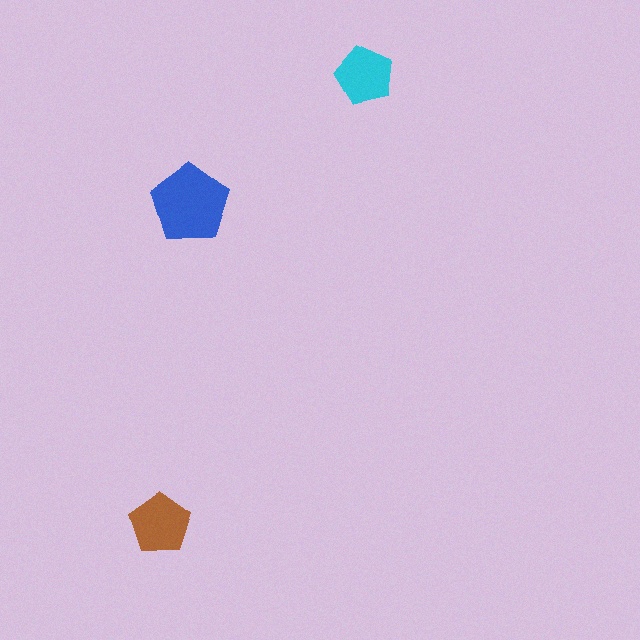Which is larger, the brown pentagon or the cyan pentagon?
The brown one.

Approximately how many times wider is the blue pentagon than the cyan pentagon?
About 1.5 times wider.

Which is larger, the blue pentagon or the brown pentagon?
The blue one.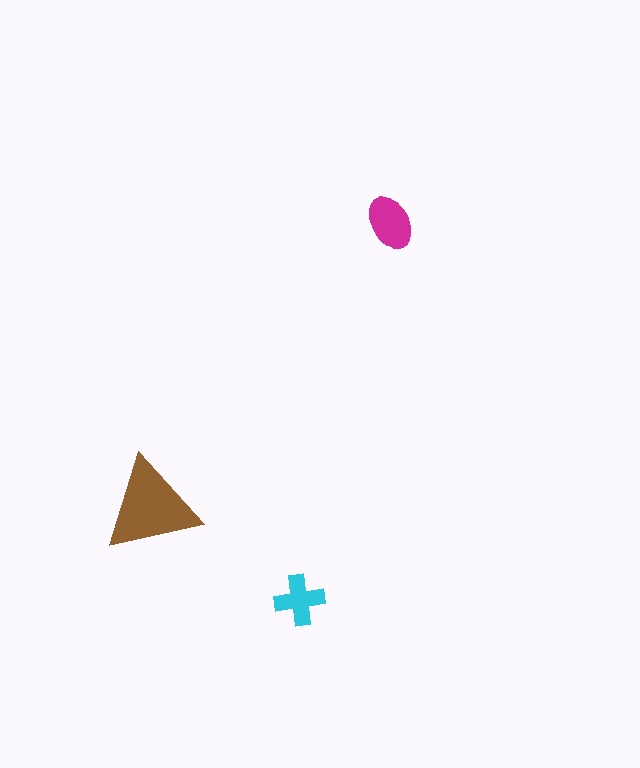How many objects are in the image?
There are 3 objects in the image.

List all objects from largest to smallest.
The brown triangle, the magenta ellipse, the cyan cross.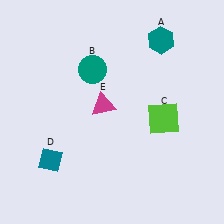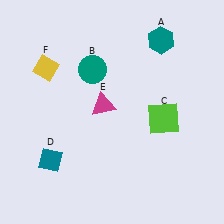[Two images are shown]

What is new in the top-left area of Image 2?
A yellow diamond (F) was added in the top-left area of Image 2.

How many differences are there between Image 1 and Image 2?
There is 1 difference between the two images.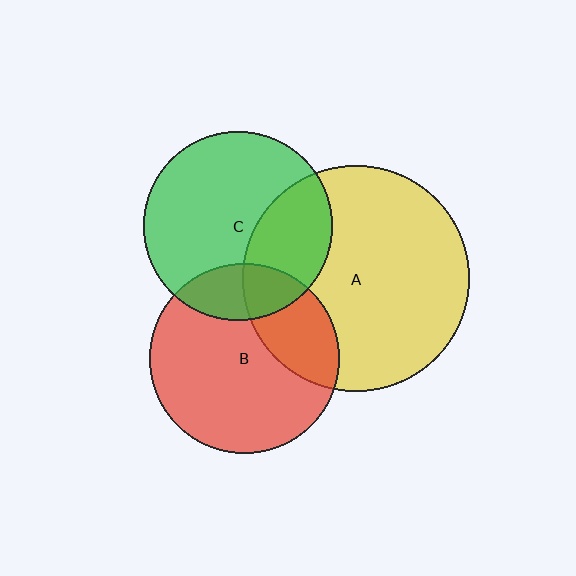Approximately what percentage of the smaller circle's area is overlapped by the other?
Approximately 20%.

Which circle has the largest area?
Circle A (yellow).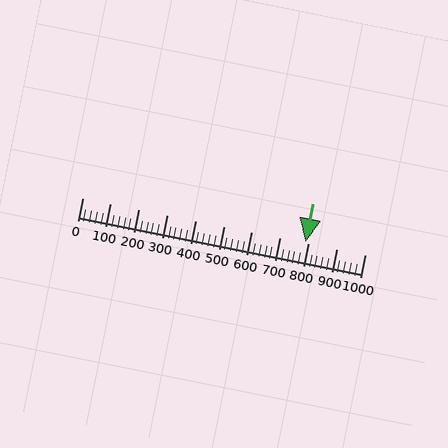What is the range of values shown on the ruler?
The ruler shows values from 0 to 1000.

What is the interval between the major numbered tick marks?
The major tick marks are spaced 100 units apart.